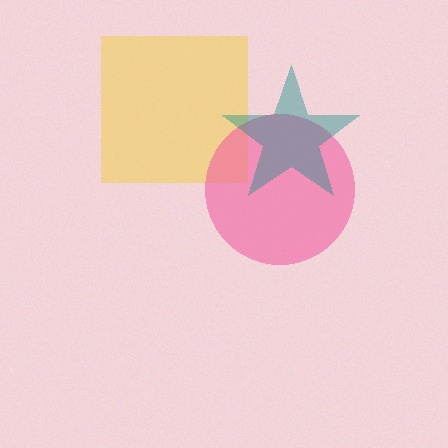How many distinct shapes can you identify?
There are 3 distinct shapes: a yellow square, a pink circle, a teal star.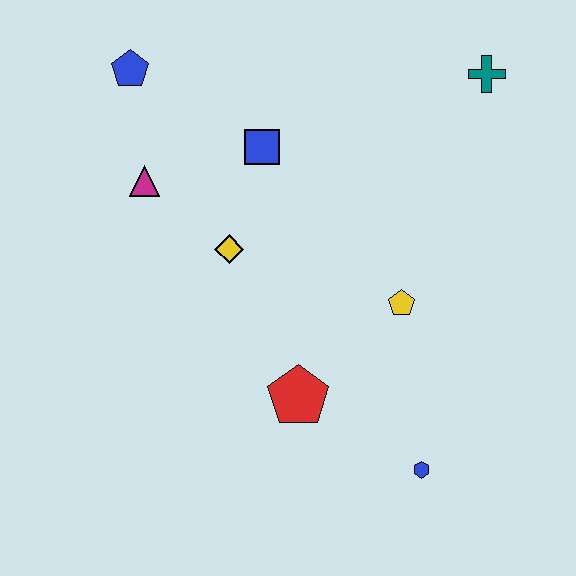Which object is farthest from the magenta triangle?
The blue hexagon is farthest from the magenta triangle.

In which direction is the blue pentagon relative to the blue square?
The blue pentagon is to the left of the blue square.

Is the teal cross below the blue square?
No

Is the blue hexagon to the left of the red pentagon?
No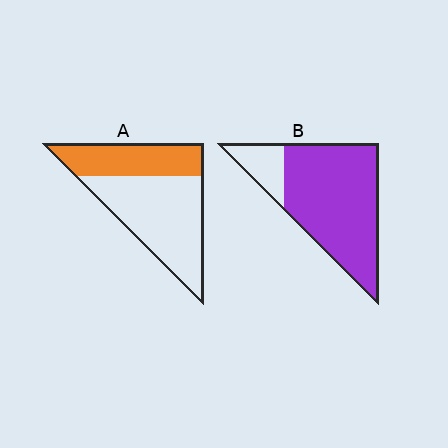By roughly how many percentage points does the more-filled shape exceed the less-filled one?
By roughly 45 percentage points (B over A).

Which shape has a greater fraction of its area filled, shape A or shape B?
Shape B.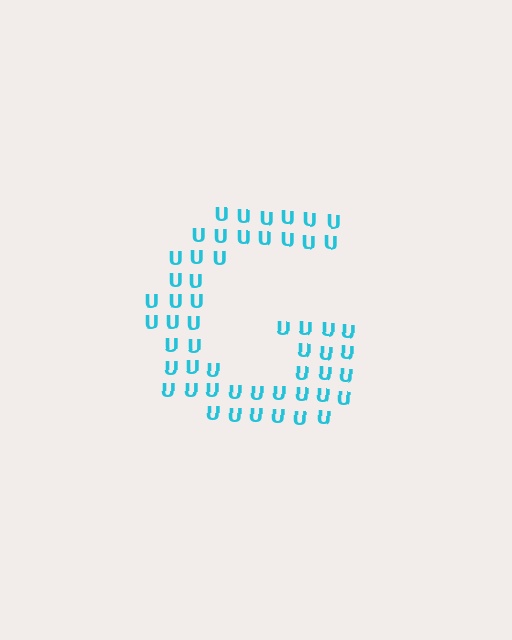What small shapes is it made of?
It is made of small letter U's.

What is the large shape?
The large shape is the letter G.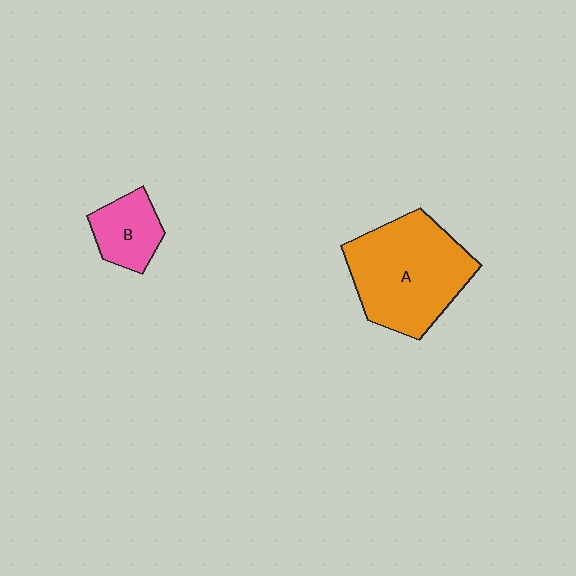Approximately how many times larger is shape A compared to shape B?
Approximately 2.6 times.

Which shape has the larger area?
Shape A (orange).